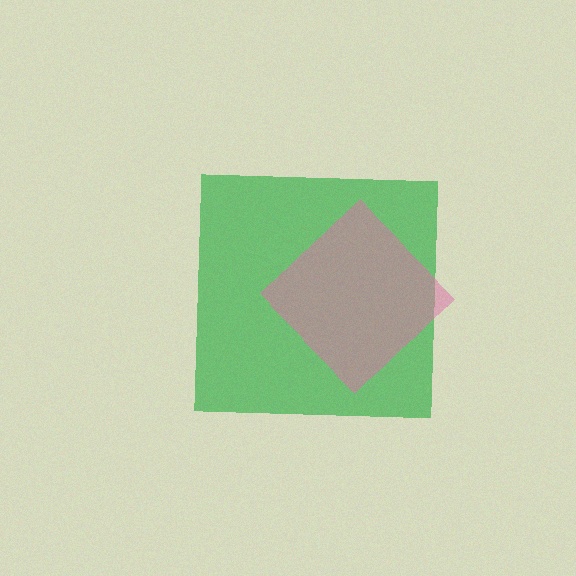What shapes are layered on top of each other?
The layered shapes are: a green square, a pink diamond.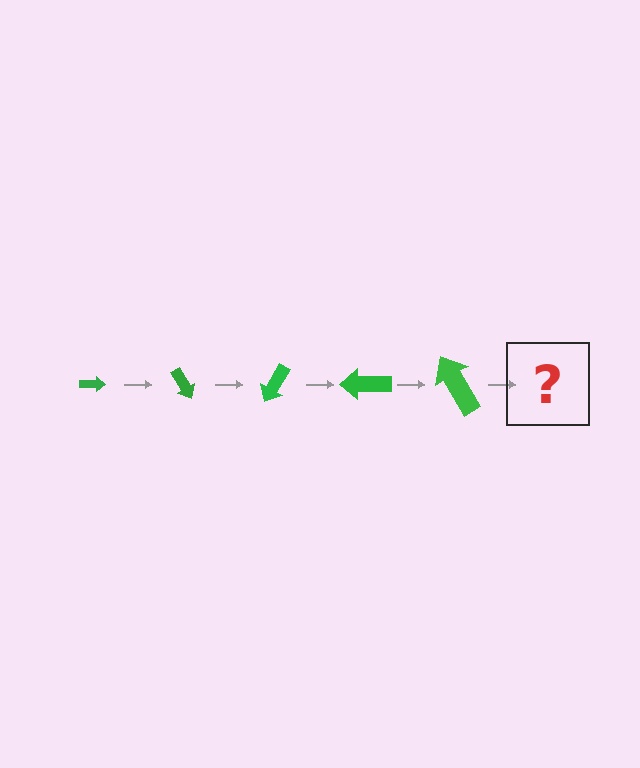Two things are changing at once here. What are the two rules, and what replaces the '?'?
The two rules are that the arrow grows larger each step and it rotates 60 degrees each step. The '?' should be an arrow, larger than the previous one and rotated 300 degrees from the start.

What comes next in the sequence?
The next element should be an arrow, larger than the previous one and rotated 300 degrees from the start.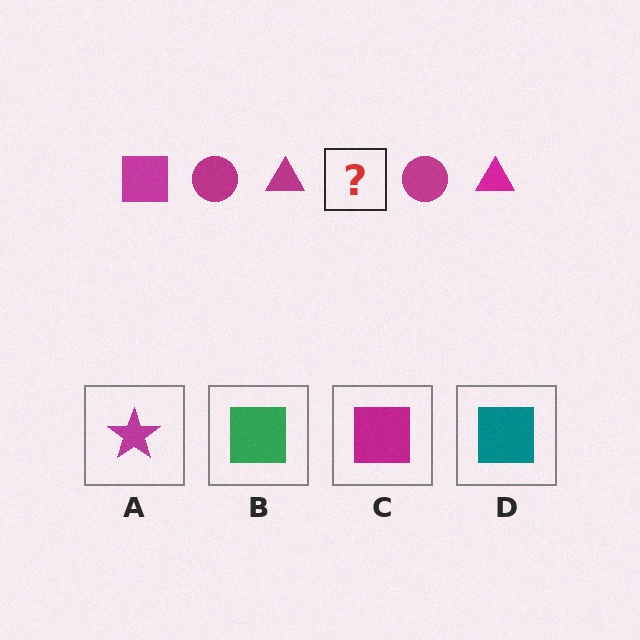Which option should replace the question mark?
Option C.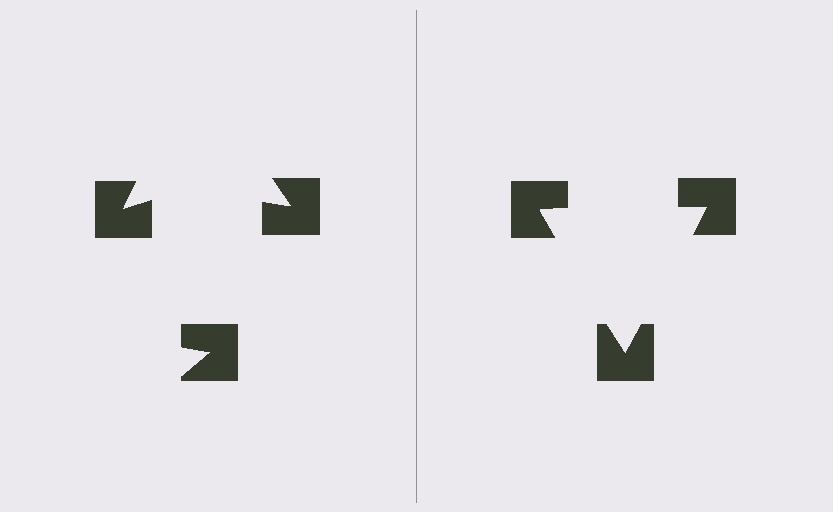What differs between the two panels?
The notched squares are positioned identically on both sides; only the wedge orientations differ. On the right they align to a triangle; on the left they are misaligned.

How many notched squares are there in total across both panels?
6 — 3 on each side.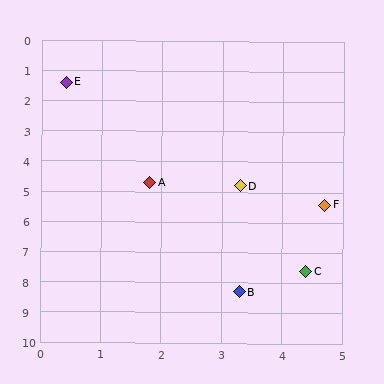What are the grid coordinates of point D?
Point D is at approximately (3.3, 4.8).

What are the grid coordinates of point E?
Point E is at approximately (0.4, 1.4).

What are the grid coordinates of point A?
Point A is at approximately (1.8, 4.7).